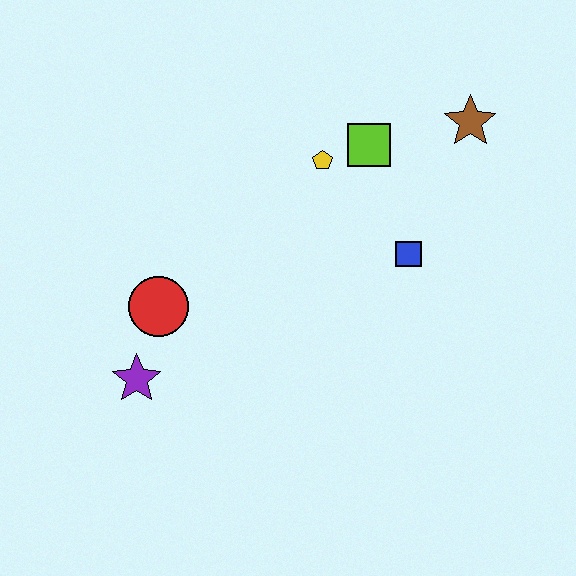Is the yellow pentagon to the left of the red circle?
No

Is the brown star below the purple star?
No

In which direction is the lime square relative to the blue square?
The lime square is above the blue square.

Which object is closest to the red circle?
The purple star is closest to the red circle.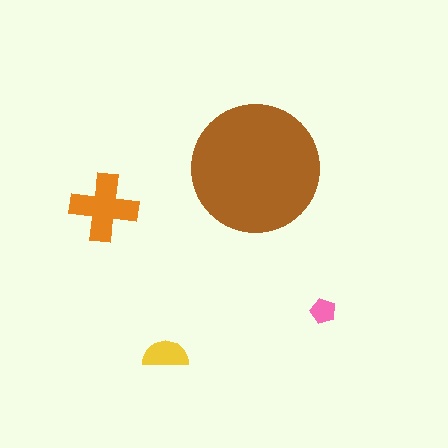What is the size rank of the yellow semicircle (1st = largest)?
3rd.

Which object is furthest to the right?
The pink pentagon is rightmost.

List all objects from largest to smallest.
The brown circle, the orange cross, the yellow semicircle, the pink pentagon.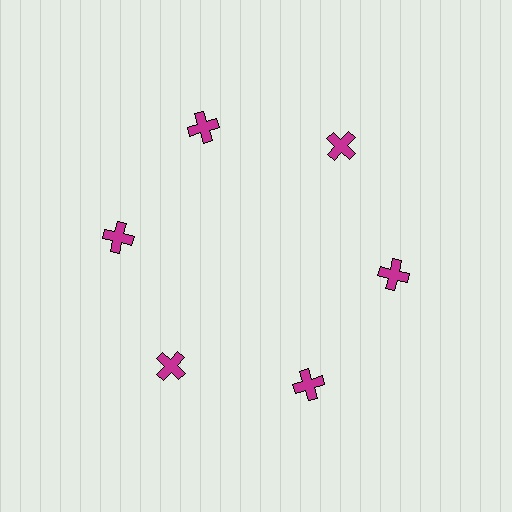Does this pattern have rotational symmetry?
Yes, this pattern has 6-fold rotational symmetry. It looks the same after rotating 60 degrees around the center.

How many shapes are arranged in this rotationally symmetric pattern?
There are 6 shapes, arranged in 6 groups of 1.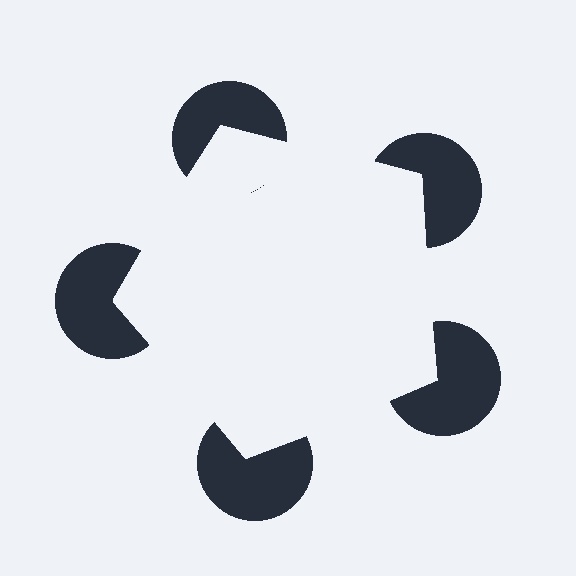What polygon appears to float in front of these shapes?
An illusory pentagon — its edges are inferred from the aligned wedge cuts in the pac-man discs, not physically drawn.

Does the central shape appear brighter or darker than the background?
It typically appears slightly brighter than the background, even though no actual brightness change is drawn.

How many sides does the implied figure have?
5 sides.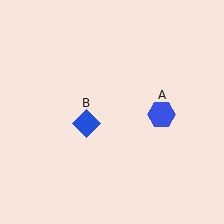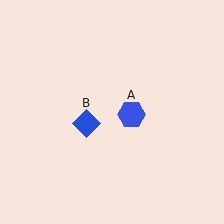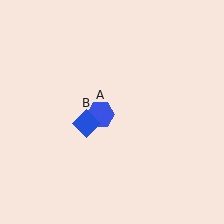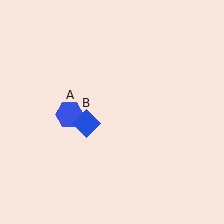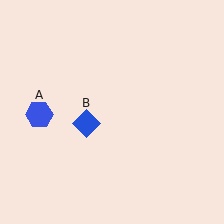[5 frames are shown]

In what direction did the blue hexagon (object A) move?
The blue hexagon (object A) moved left.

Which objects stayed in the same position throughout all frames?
Blue diamond (object B) remained stationary.